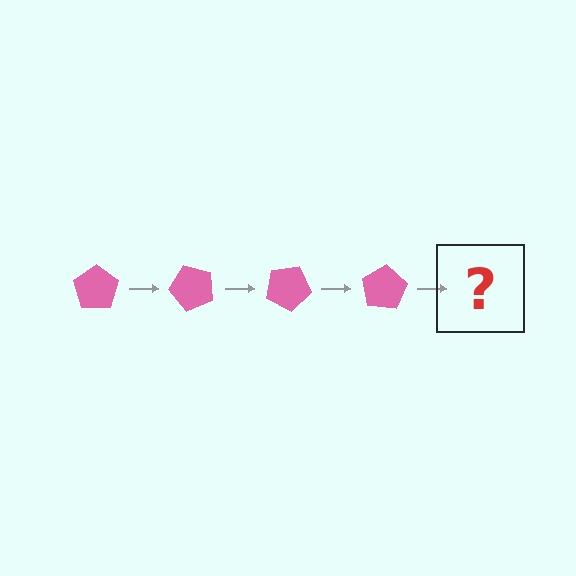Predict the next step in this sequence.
The next step is a pink pentagon rotated 200 degrees.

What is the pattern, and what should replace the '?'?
The pattern is that the pentagon rotates 50 degrees each step. The '?' should be a pink pentagon rotated 200 degrees.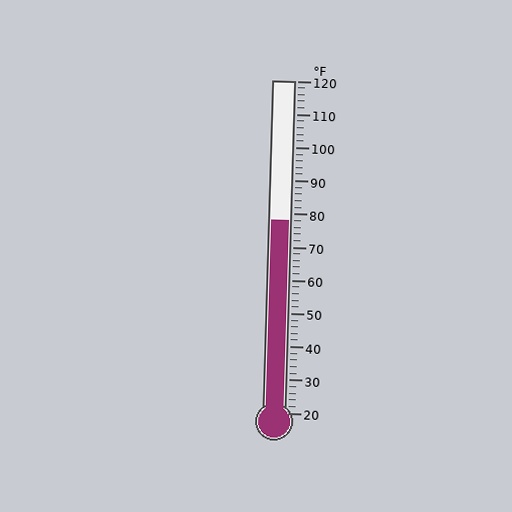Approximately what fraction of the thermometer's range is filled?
The thermometer is filled to approximately 60% of its range.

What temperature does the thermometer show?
The thermometer shows approximately 78°F.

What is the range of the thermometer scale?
The thermometer scale ranges from 20°F to 120°F.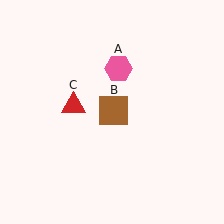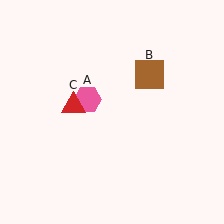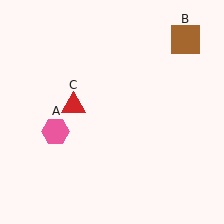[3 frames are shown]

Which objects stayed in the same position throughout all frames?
Red triangle (object C) remained stationary.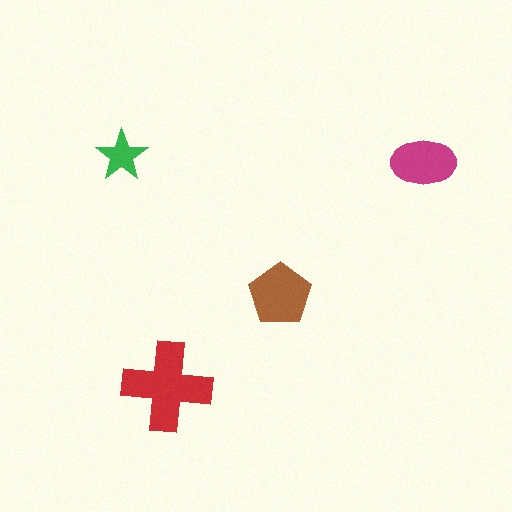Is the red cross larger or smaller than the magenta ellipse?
Larger.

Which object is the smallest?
The green star.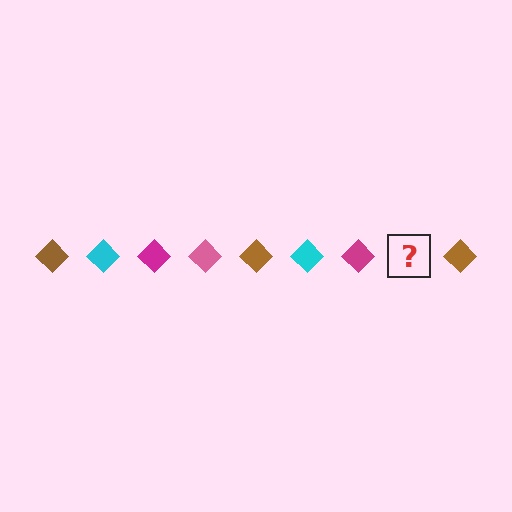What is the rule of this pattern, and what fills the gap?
The rule is that the pattern cycles through brown, cyan, magenta, pink diamonds. The gap should be filled with a pink diamond.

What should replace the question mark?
The question mark should be replaced with a pink diamond.